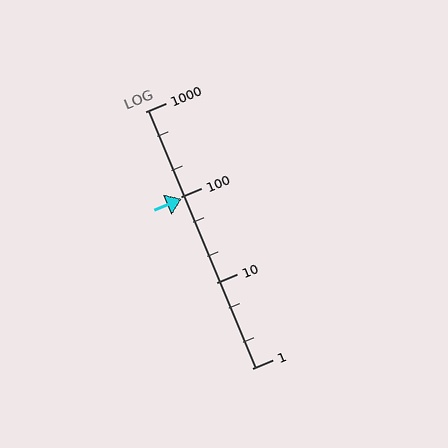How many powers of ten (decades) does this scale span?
The scale spans 3 decades, from 1 to 1000.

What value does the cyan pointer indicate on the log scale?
The pointer indicates approximately 96.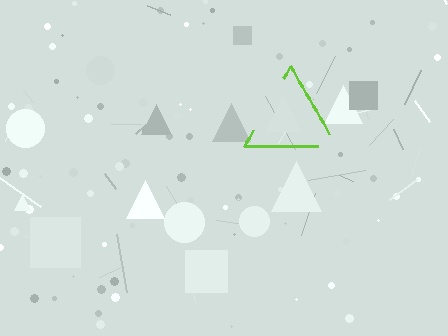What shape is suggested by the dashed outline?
The dashed outline suggests a triangle.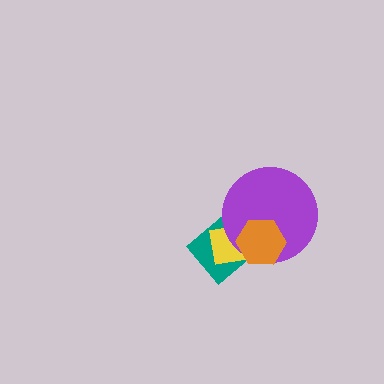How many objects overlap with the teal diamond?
3 objects overlap with the teal diamond.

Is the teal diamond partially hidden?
Yes, it is partially covered by another shape.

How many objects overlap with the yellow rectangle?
3 objects overlap with the yellow rectangle.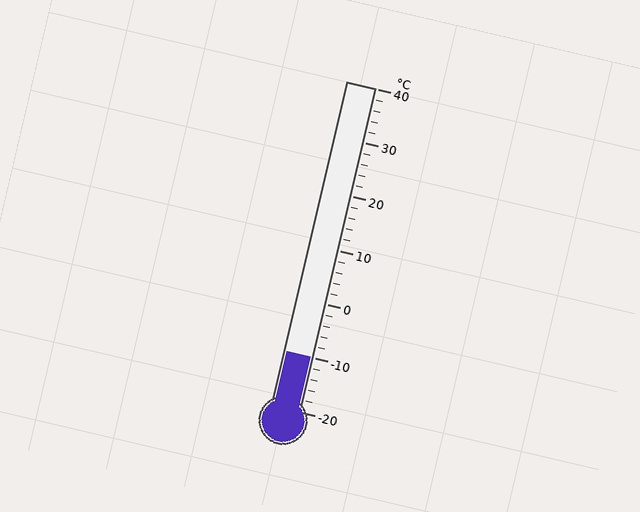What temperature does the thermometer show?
The thermometer shows approximately -10°C.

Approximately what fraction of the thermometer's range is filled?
The thermometer is filled to approximately 15% of its range.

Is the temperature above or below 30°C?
The temperature is below 30°C.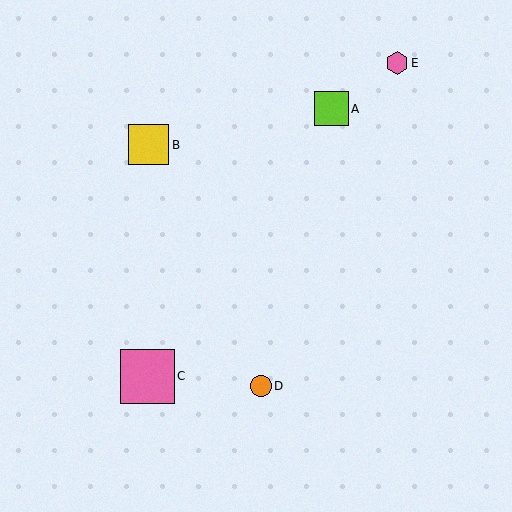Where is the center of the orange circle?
The center of the orange circle is at (261, 386).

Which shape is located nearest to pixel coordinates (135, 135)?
The yellow square (labeled B) at (148, 145) is nearest to that location.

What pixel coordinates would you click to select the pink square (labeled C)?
Click at (147, 376) to select the pink square C.